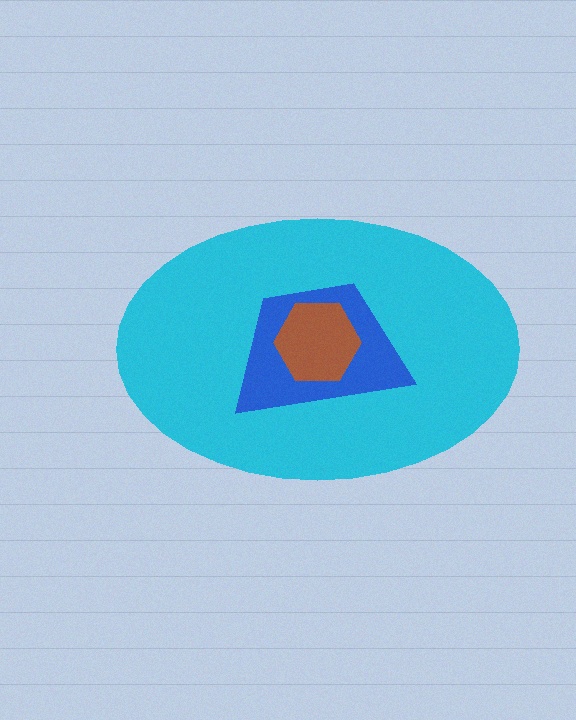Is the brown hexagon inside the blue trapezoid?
Yes.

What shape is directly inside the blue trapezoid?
The brown hexagon.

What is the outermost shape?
The cyan ellipse.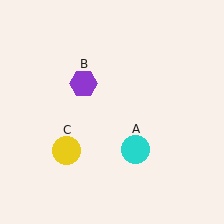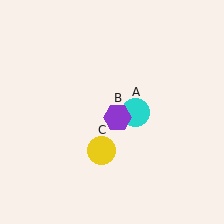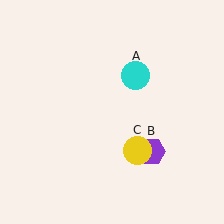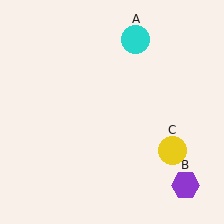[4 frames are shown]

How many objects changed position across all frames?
3 objects changed position: cyan circle (object A), purple hexagon (object B), yellow circle (object C).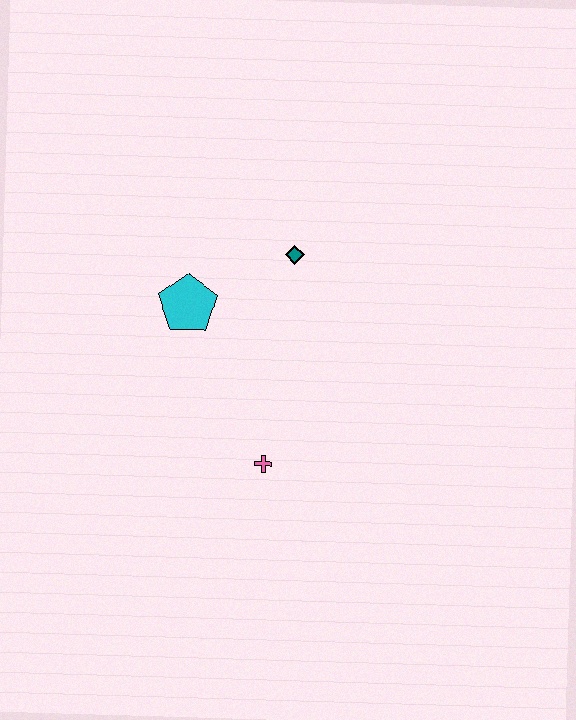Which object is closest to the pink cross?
The cyan pentagon is closest to the pink cross.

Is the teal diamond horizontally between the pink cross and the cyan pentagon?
No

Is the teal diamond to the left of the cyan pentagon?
No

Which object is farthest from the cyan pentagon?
The pink cross is farthest from the cyan pentagon.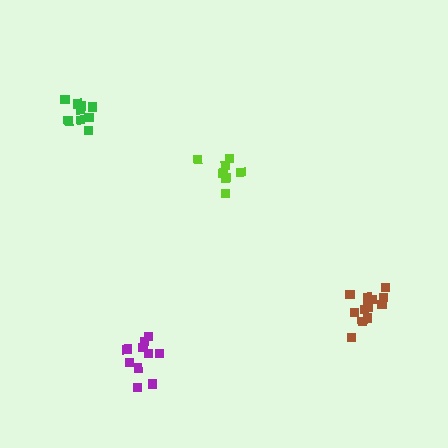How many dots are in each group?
Group 1: 10 dots, Group 2: 10 dots, Group 3: 10 dots, Group 4: 13 dots (43 total).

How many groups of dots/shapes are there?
There are 4 groups.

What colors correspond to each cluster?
The clusters are colored: purple, lime, green, brown.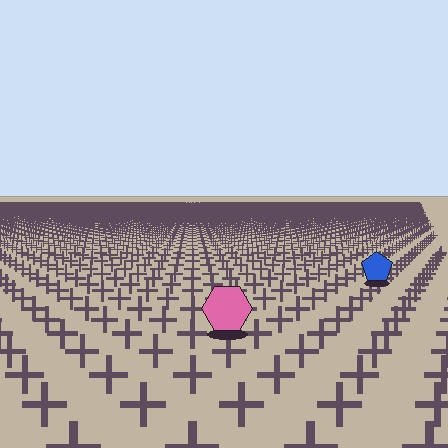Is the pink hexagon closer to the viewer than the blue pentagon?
Yes. The pink hexagon is closer — you can tell from the texture gradient: the ground texture is coarser near it.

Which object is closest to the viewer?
The pink hexagon is closest. The texture marks near it are larger and more spread out.